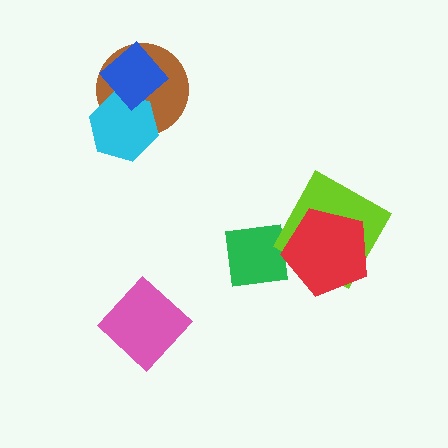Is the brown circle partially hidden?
Yes, it is partially covered by another shape.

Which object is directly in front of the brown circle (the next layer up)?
The cyan hexagon is directly in front of the brown circle.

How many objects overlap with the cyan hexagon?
2 objects overlap with the cyan hexagon.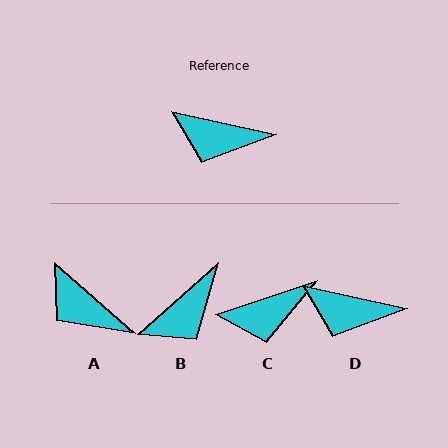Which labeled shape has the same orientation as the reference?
D.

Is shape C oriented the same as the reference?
No, it is off by about 31 degrees.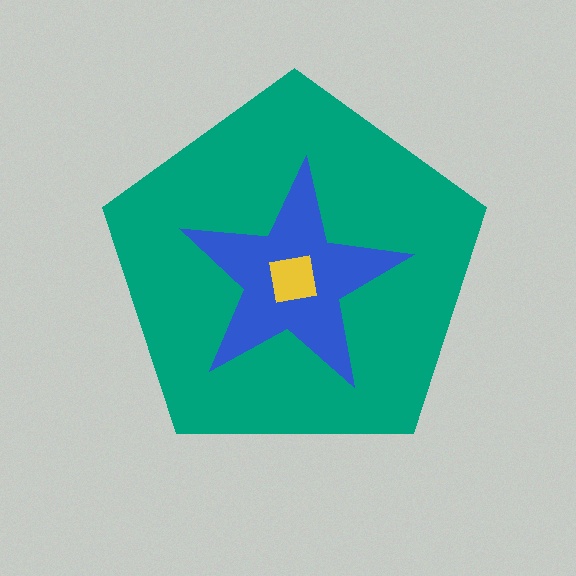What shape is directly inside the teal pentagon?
The blue star.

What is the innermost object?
The yellow square.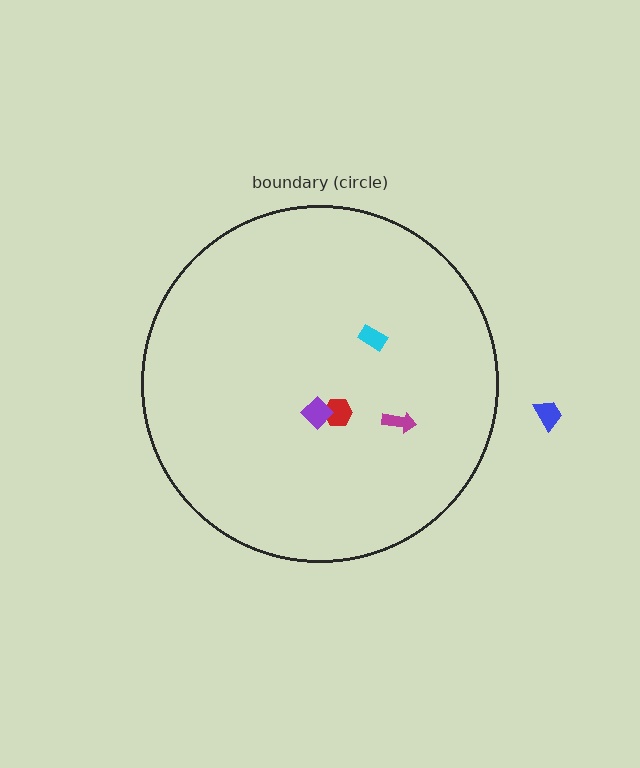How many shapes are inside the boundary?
4 inside, 1 outside.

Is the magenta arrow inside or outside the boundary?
Inside.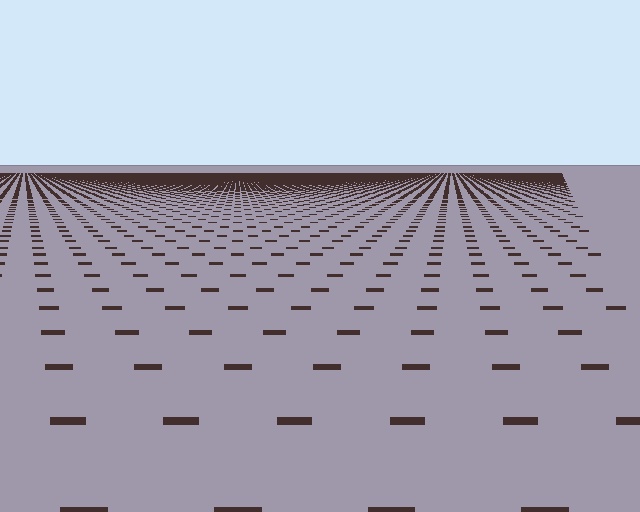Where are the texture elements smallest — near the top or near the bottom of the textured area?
Near the top.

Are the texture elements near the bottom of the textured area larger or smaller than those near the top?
Larger. Near the bottom, elements are closer to the viewer and appear at a bigger on-screen size.